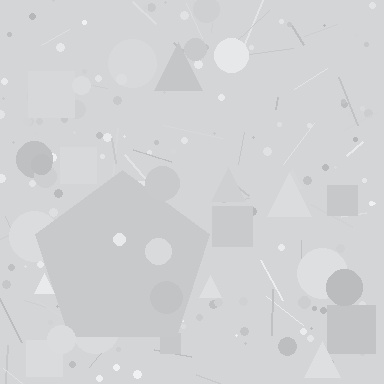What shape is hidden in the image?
A pentagon is hidden in the image.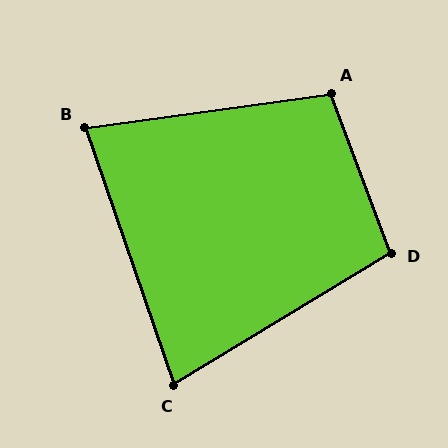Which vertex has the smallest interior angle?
C, at approximately 78 degrees.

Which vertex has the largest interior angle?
A, at approximately 102 degrees.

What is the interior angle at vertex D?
Approximately 101 degrees (obtuse).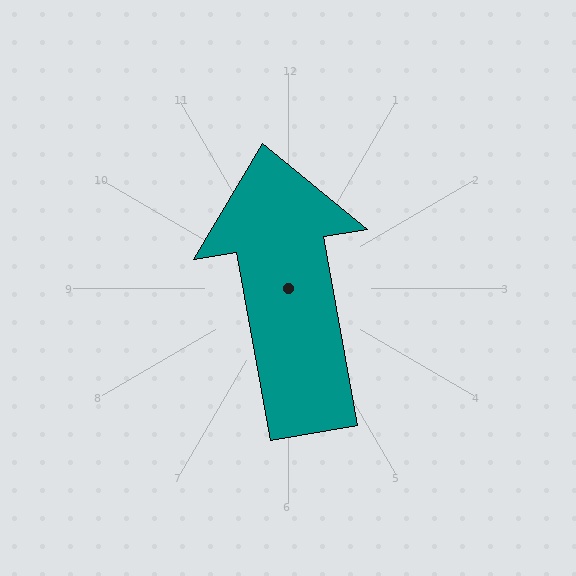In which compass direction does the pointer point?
North.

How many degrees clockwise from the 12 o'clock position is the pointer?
Approximately 350 degrees.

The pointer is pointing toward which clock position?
Roughly 12 o'clock.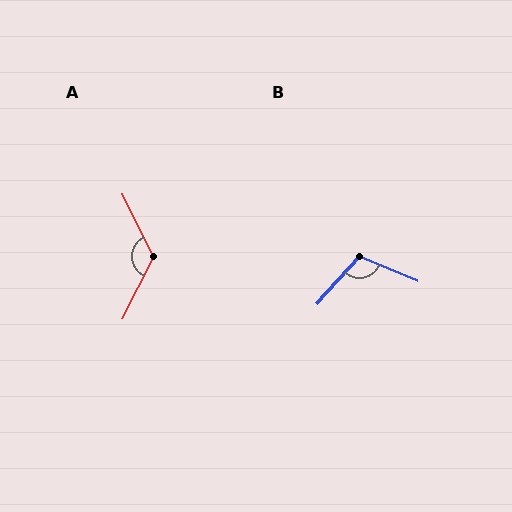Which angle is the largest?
A, at approximately 127 degrees.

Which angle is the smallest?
B, at approximately 109 degrees.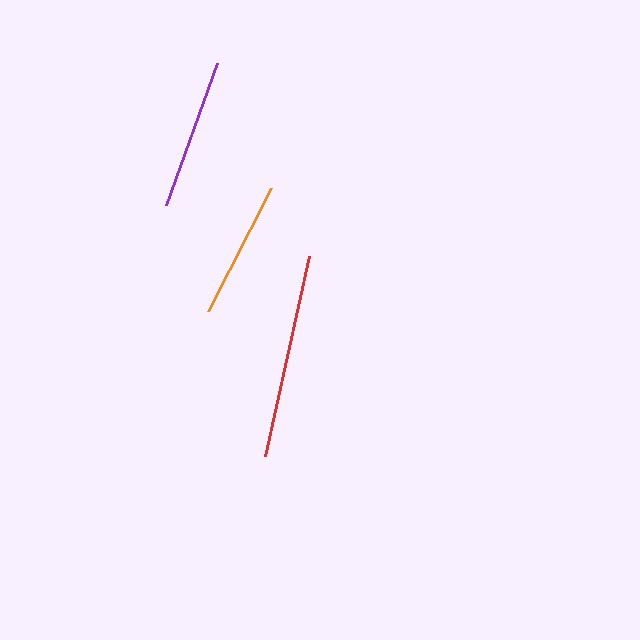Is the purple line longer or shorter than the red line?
The red line is longer than the purple line.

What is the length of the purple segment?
The purple segment is approximately 151 pixels long.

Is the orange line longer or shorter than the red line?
The red line is longer than the orange line.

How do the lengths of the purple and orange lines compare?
The purple and orange lines are approximately the same length.